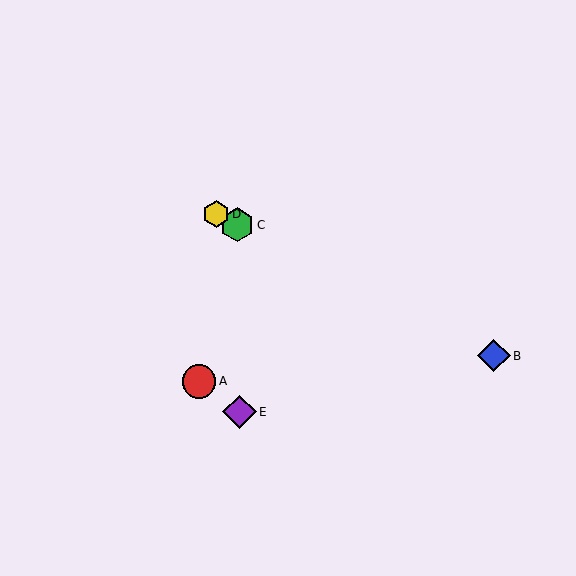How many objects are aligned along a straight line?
3 objects (B, C, D) are aligned along a straight line.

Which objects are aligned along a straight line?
Objects B, C, D are aligned along a straight line.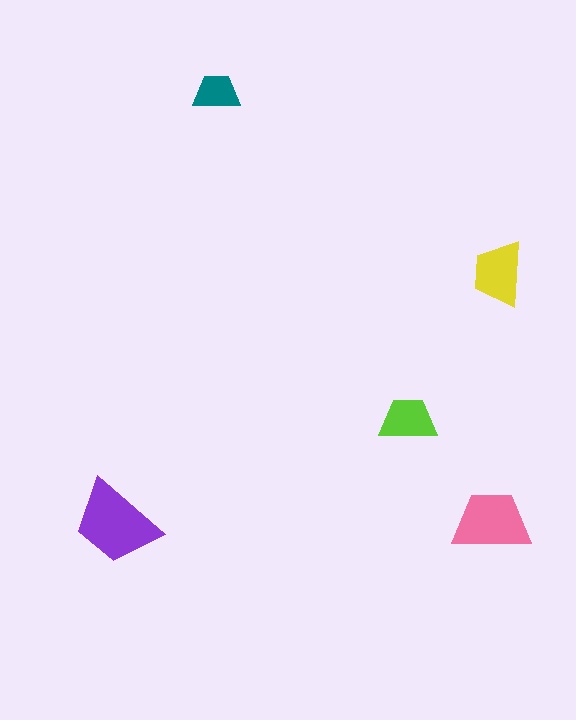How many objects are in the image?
There are 5 objects in the image.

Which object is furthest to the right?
The yellow trapezoid is rightmost.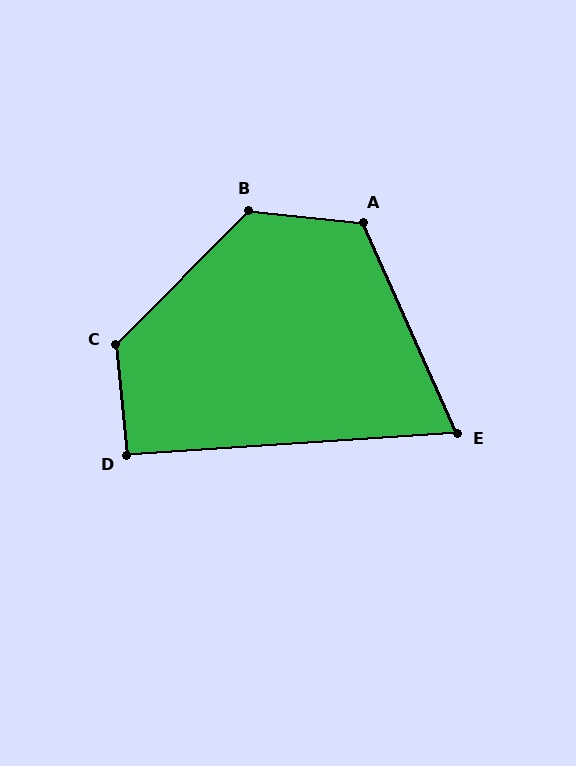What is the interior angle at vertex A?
Approximately 120 degrees (obtuse).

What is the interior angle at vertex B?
Approximately 129 degrees (obtuse).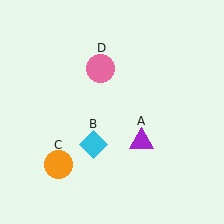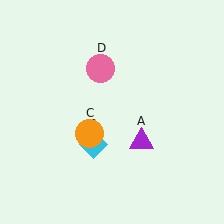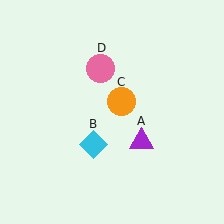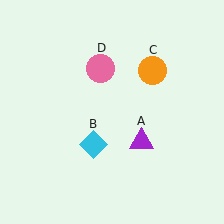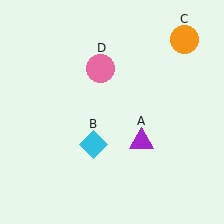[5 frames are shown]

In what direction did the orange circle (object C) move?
The orange circle (object C) moved up and to the right.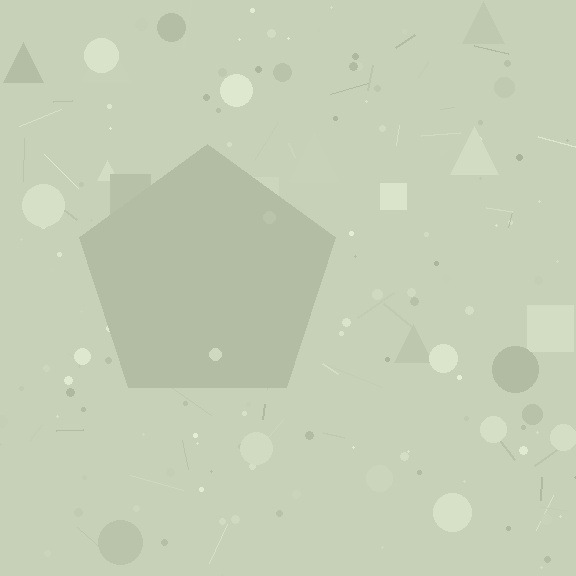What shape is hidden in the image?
A pentagon is hidden in the image.